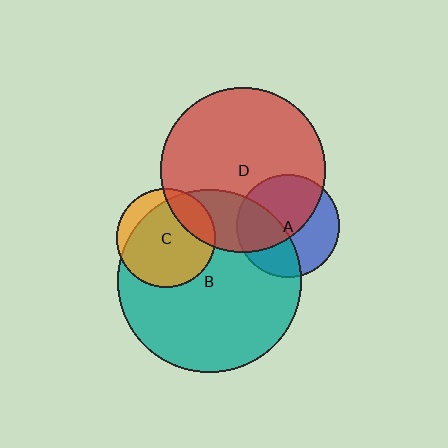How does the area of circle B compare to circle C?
Approximately 3.4 times.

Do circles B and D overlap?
Yes.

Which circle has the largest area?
Circle B (teal).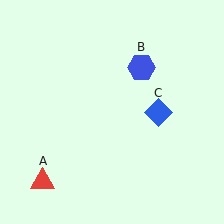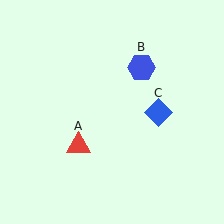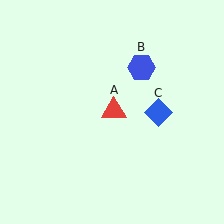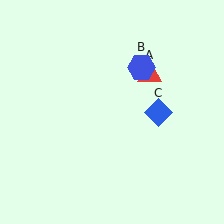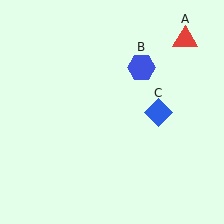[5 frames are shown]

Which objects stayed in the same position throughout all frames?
Blue hexagon (object B) and blue diamond (object C) remained stationary.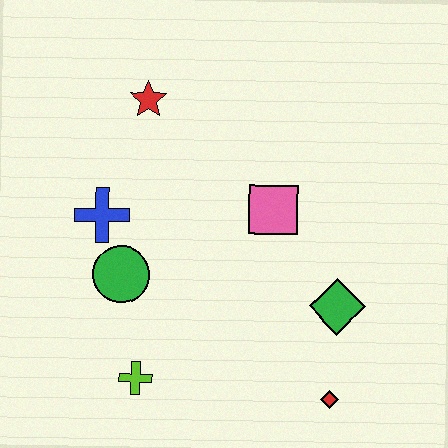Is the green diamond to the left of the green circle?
No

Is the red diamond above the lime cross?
No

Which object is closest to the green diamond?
The red diamond is closest to the green diamond.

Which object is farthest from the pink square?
The lime cross is farthest from the pink square.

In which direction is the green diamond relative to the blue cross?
The green diamond is to the right of the blue cross.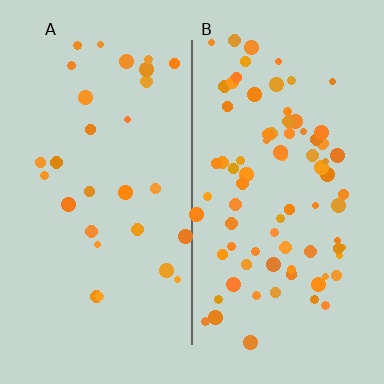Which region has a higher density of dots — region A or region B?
B (the right).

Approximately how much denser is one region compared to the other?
Approximately 2.7× — region B over region A.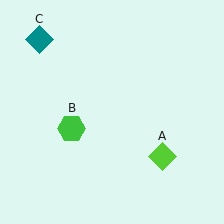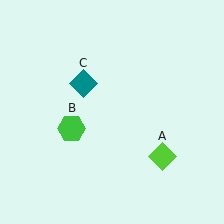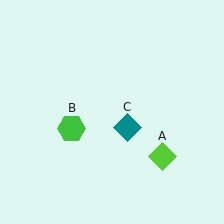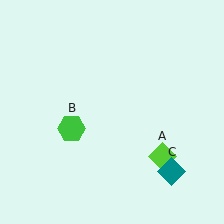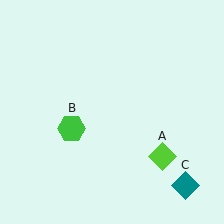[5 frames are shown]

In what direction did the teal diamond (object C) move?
The teal diamond (object C) moved down and to the right.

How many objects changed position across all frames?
1 object changed position: teal diamond (object C).